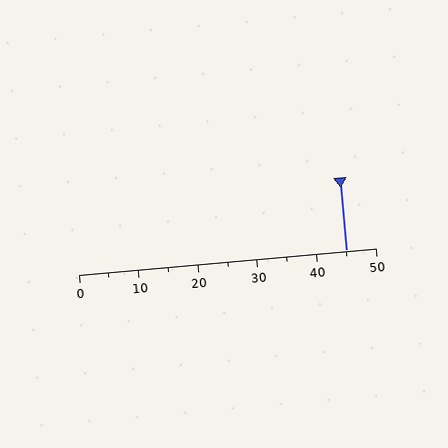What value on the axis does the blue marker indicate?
The marker indicates approximately 45.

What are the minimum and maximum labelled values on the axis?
The axis runs from 0 to 50.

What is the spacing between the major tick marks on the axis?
The major ticks are spaced 10 apart.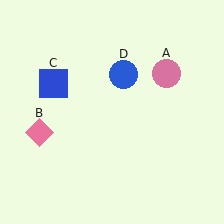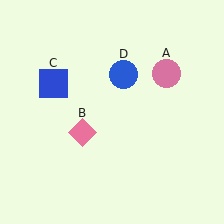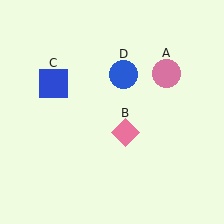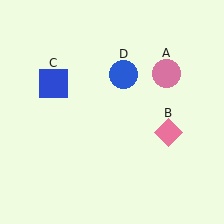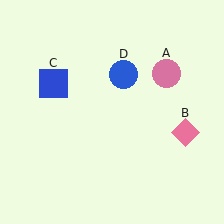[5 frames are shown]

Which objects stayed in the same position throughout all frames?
Pink circle (object A) and blue square (object C) and blue circle (object D) remained stationary.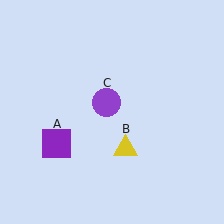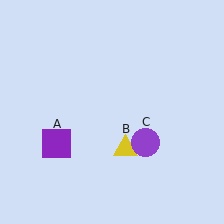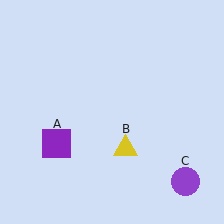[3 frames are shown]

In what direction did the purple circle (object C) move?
The purple circle (object C) moved down and to the right.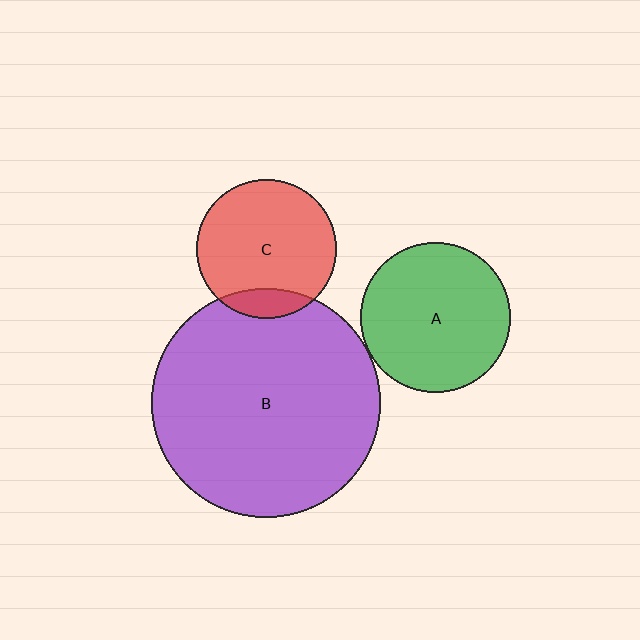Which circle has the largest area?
Circle B (purple).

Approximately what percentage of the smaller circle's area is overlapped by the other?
Approximately 15%.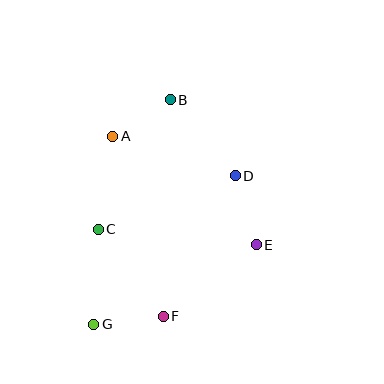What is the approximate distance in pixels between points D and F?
The distance between D and F is approximately 158 pixels.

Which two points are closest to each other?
Points A and B are closest to each other.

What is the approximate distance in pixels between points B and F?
The distance between B and F is approximately 217 pixels.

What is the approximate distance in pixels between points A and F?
The distance between A and F is approximately 187 pixels.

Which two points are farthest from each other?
Points B and G are farthest from each other.